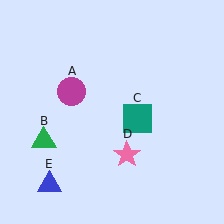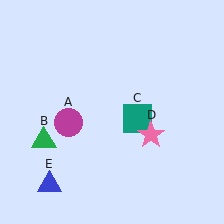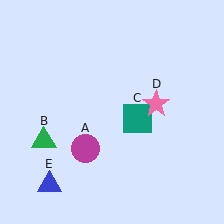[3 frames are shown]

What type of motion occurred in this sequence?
The magenta circle (object A), pink star (object D) rotated counterclockwise around the center of the scene.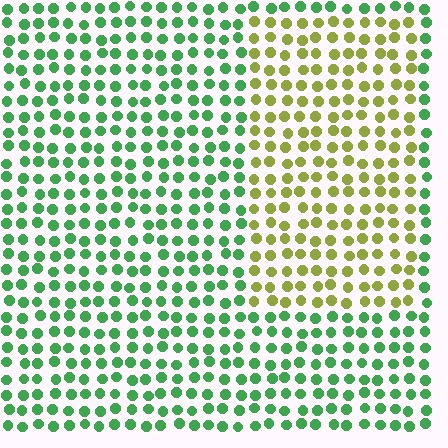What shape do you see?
I see a rectangle.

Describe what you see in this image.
The image is filled with small green elements in a uniform arrangement. A rectangle-shaped region is visible where the elements are tinted to a slightly different hue, forming a subtle color boundary.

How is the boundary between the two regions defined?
The boundary is defined purely by a slight shift in hue (about 57 degrees). Spacing, size, and orientation are identical on both sides.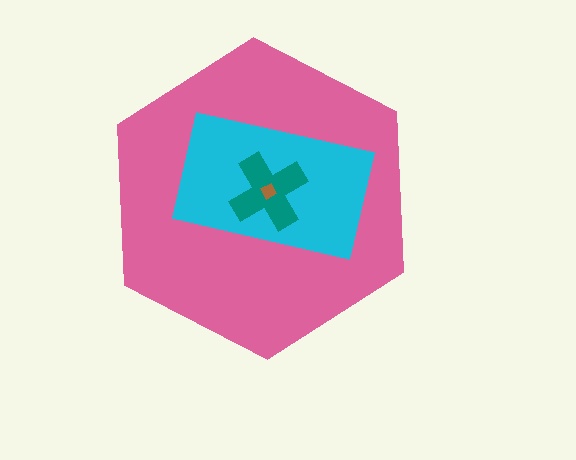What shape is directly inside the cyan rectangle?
The teal cross.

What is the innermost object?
The brown diamond.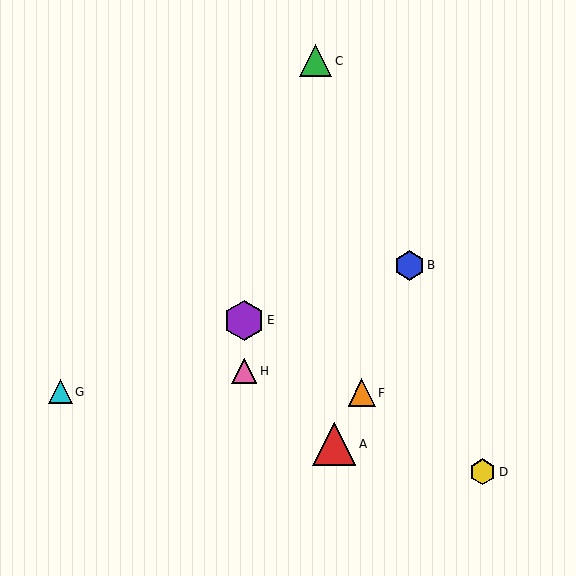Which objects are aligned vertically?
Objects E, H are aligned vertically.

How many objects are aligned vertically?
2 objects (E, H) are aligned vertically.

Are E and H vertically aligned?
Yes, both are at x≈244.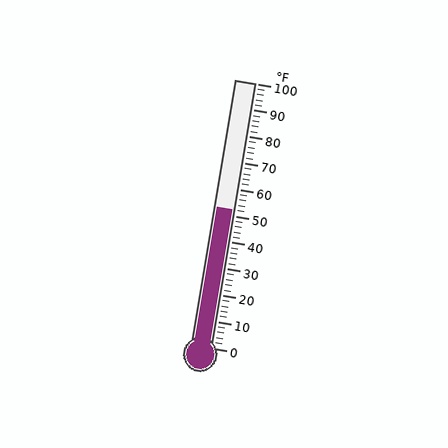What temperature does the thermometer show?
The thermometer shows approximately 52°F.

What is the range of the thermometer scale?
The thermometer scale ranges from 0°F to 100°F.